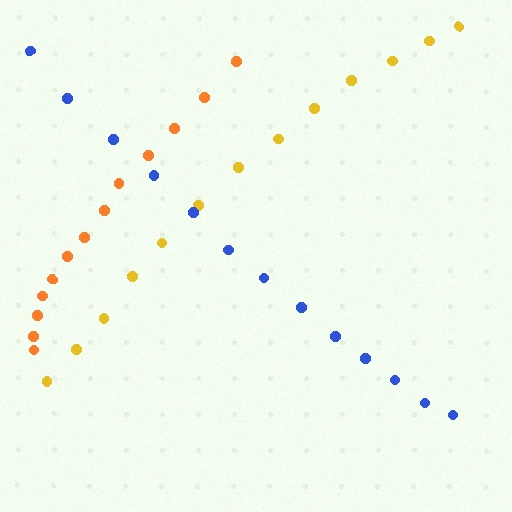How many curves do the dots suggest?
There are 3 distinct paths.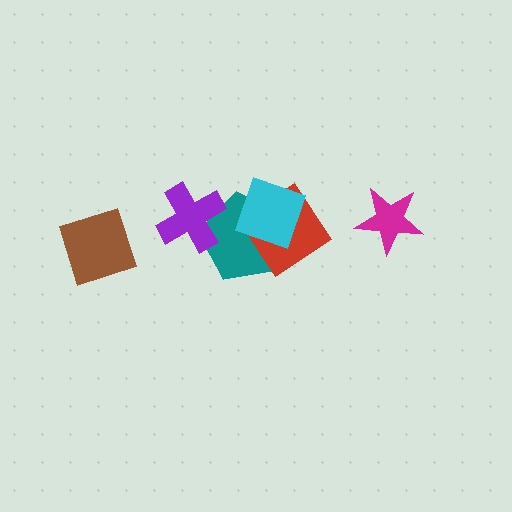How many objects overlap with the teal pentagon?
3 objects overlap with the teal pentagon.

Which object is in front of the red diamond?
The cyan diamond is in front of the red diamond.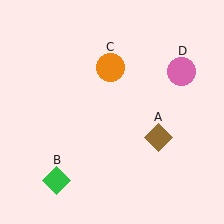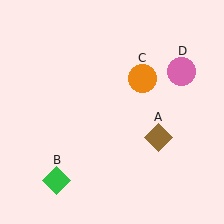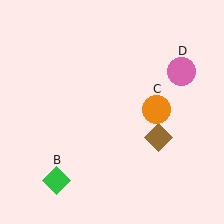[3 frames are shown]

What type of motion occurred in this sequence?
The orange circle (object C) rotated clockwise around the center of the scene.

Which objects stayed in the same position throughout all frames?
Brown diamond (object A) and green diamond (object B) and pink circle (object D) remained stationary.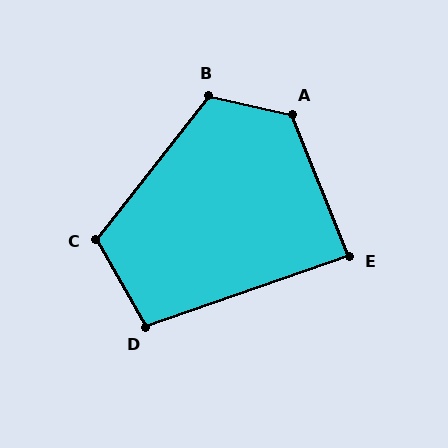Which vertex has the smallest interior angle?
E, at approximately 88 degrees.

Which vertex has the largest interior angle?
A, at approximately 124 degrees.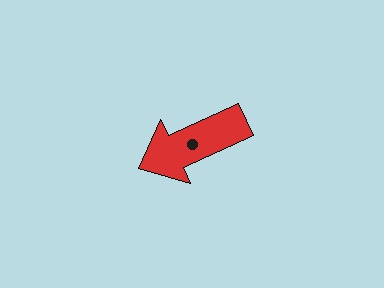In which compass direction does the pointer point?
Southwest.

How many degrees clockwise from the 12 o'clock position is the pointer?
Approximately 245 degrees.